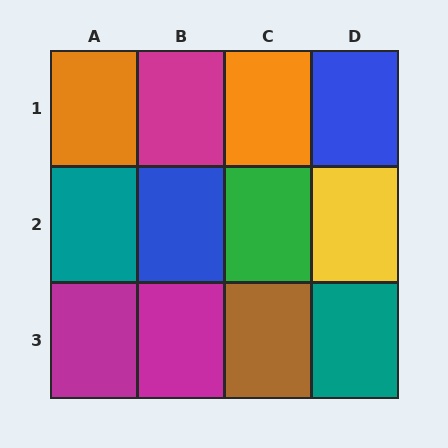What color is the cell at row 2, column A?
Teal.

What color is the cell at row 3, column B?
Magenta.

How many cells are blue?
2 cells are blue.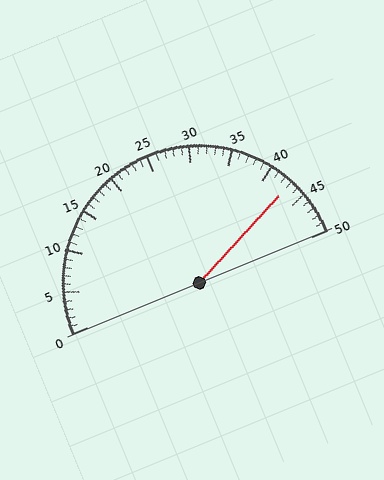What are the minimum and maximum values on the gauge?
The gauge ranges from 0 to 50.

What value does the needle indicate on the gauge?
The needle indicates approximately 43.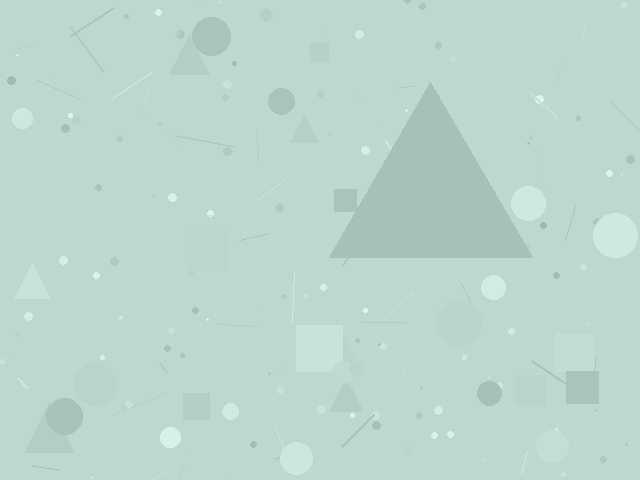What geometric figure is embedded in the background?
A triangle is embedded in the background.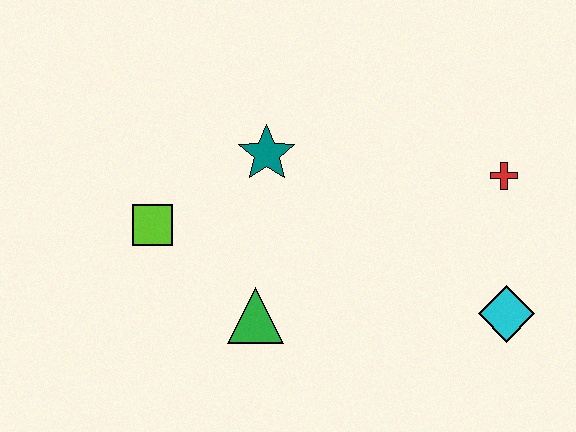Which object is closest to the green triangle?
The lime square is closest to the green triangle.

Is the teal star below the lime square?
No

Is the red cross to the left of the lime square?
No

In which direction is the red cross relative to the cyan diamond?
The red cross is above the cyan diamond.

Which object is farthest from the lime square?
The cyan diamond is farthest from the lime square.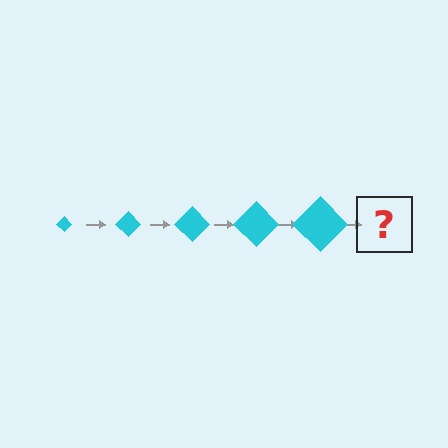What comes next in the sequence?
The next element should be a cyan diamond, larger than the previous one.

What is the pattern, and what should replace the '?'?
The pattern is that the diamond gets progressively larger each step. The '?' should be a cyan diamond, larger than the previous one.